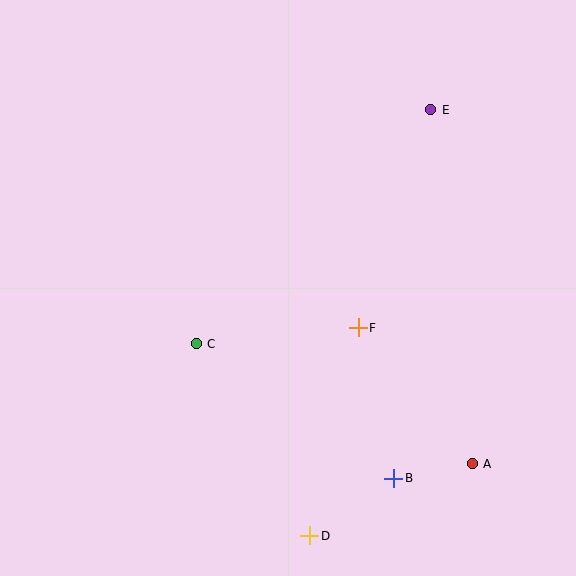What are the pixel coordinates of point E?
Point E is at (431, 110).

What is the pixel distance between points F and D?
The distance between F and D is 214 pixels.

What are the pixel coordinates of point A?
Point A is at (472, 464).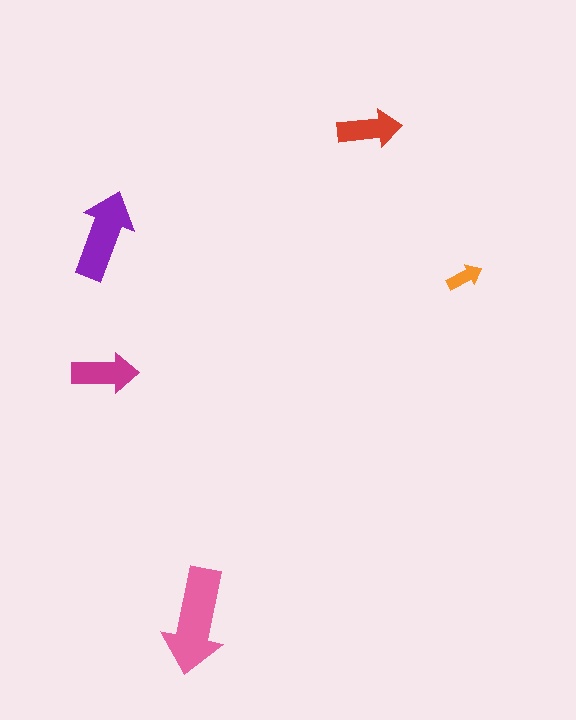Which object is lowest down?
The pink arrow is bottommost.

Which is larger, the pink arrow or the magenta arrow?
The pink one.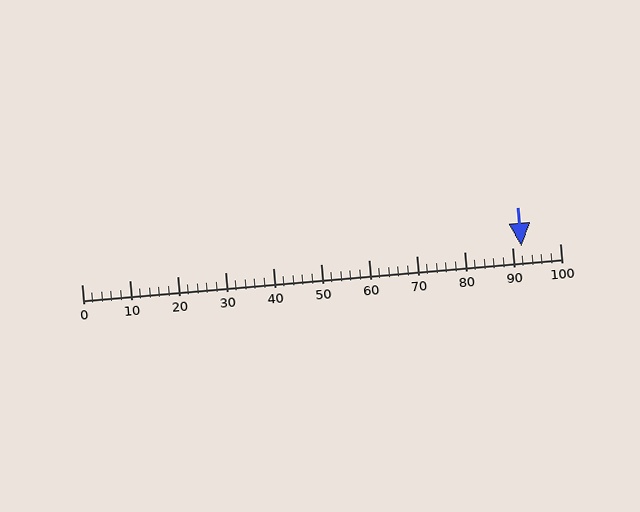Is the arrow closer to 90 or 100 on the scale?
The arrow is closer to 90.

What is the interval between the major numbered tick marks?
The major tick marks are spaced 10 units apart.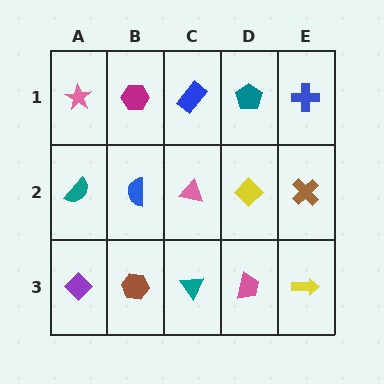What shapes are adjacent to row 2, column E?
A blue cross (row 1, column E), a yellow arrow (row 3, column E), a yellow diamond (row 2, column D).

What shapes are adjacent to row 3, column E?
A brown cross (row 2, column E), a pink trapezoid (row 3, column D).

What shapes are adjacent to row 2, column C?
A blue rectangle (row 1, column C), a teal triangle (row 3, column C), a blue semicircle (row 2, column B), a yellow diamond (row 2, column D).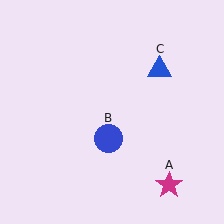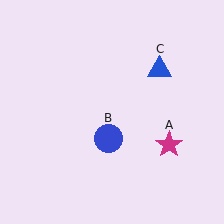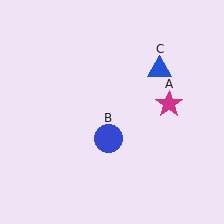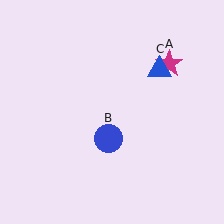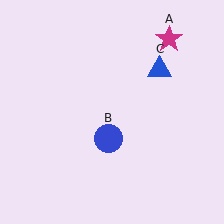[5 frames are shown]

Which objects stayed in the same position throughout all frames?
Blue circle (object B) and blue triangle (object C) remained stationary.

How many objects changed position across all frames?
1 object changed position: magenta star (object A).